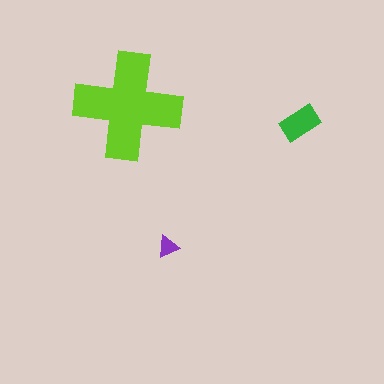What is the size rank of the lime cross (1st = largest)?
1st.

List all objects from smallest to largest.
The purple triangle, the green rectangle, the lime cross.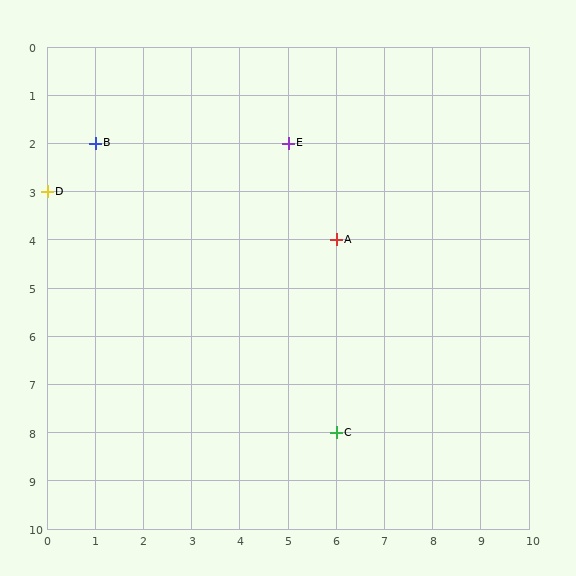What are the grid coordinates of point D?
Point D is at grid coordinates (0, 3).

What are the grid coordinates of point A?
Point A is at grid coordinates (6, 4).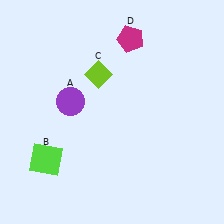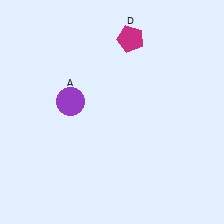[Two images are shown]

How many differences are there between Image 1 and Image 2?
There are 2 differences between the two images.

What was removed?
The lime diamond (C), the lime square (B) were removed in Image 2.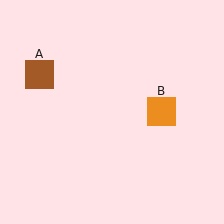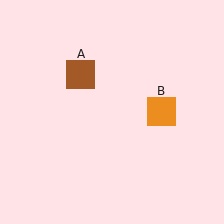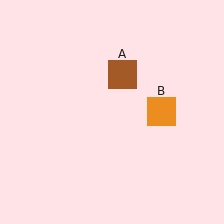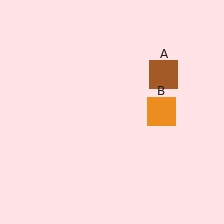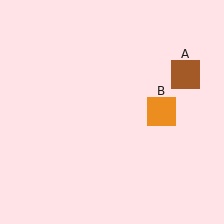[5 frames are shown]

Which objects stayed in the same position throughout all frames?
Orange square (object B) remained stationary.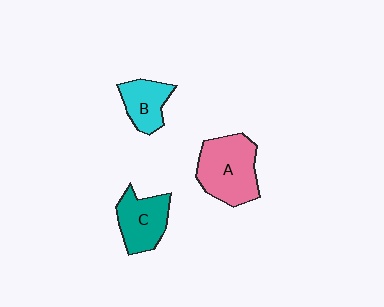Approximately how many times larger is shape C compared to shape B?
Approximately 1.3 times.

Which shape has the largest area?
Shape A (pink).